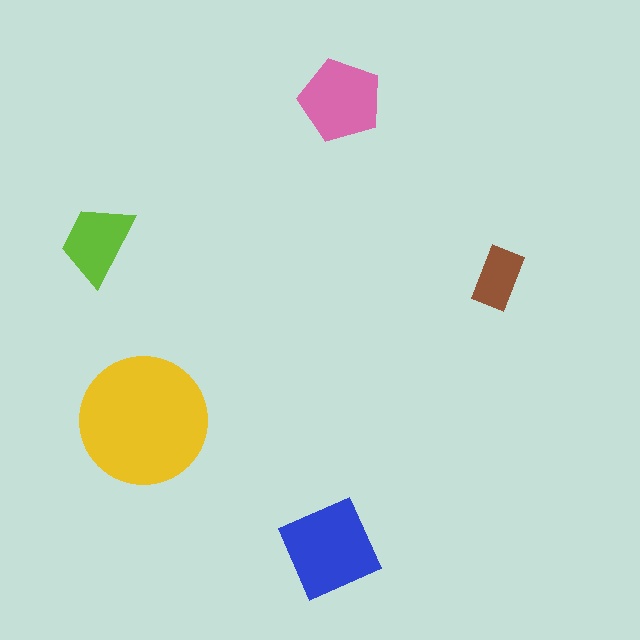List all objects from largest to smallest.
The yellow circle, the blue diamond, the pink pentagon, the lime trapezoid, the brown rectangle.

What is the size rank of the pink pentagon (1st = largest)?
3rd.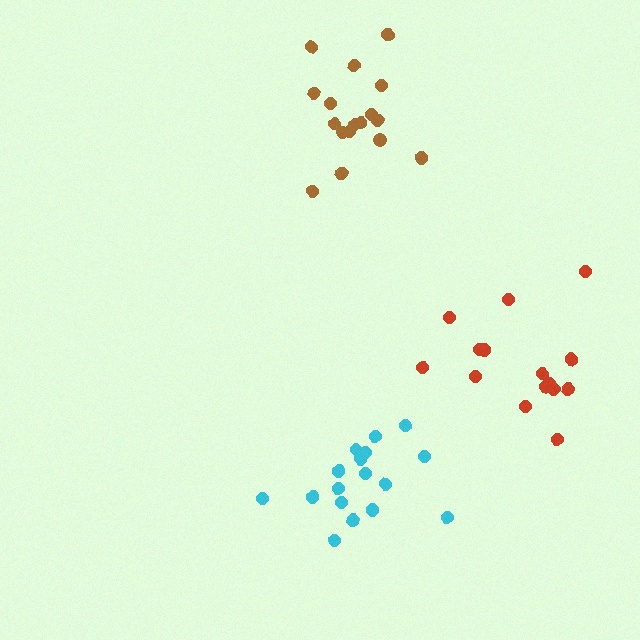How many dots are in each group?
Group 1: 17 dots, Group 2: 15 dots, Group 3: 17 dots (49 total).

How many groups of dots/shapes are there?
There are 3 groups.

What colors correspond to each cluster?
The clusters are colored: cyan, red, brown.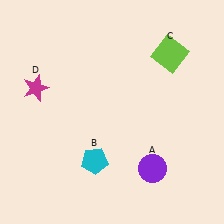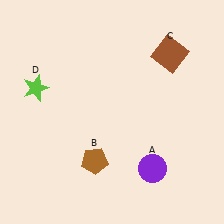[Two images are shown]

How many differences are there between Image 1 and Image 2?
There are 3 differences between the two images.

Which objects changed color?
B changed from cyan to brown. C changed from lime to brown. D changed from magenta to lime.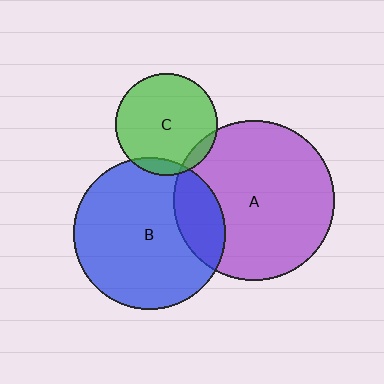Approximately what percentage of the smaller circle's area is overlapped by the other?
Approximately 10%.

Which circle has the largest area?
Circle A (purple).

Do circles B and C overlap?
Yes.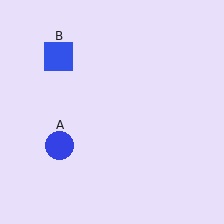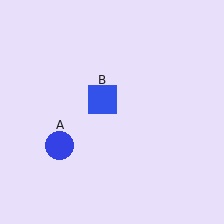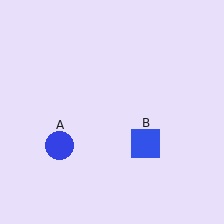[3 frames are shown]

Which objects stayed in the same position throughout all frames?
Blue circle (object A) remained stationary.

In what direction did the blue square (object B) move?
The blue square (object B) moved down and to the right.